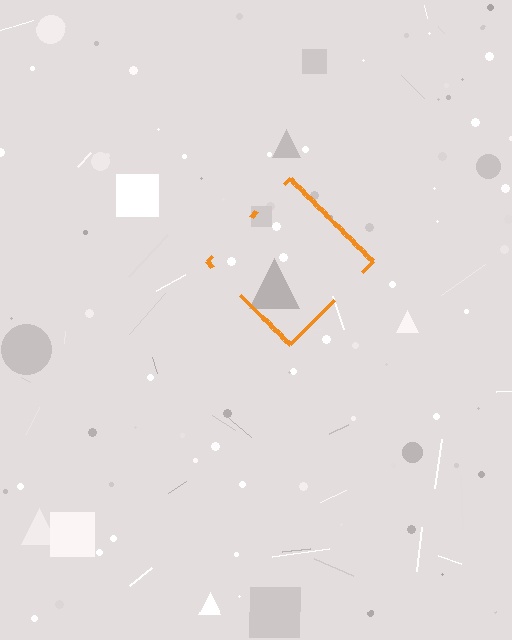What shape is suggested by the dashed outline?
The dashed outline suggests a diamond.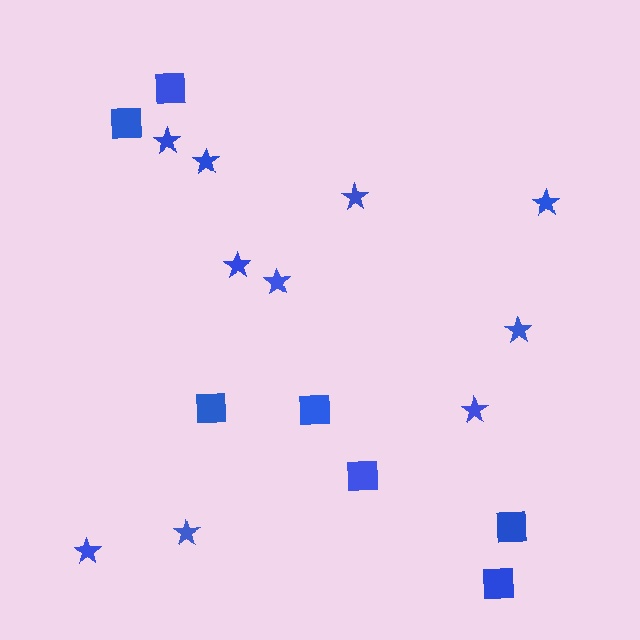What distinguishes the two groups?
There are 2 groups: one group of stars (10) and one group of squares (7).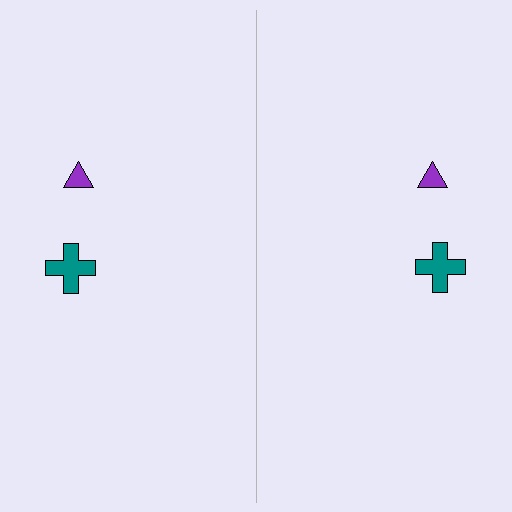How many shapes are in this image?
There are 4 shapes in this image.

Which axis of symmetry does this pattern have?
The pattern has a vertical axis of symmetry running through the center of the image.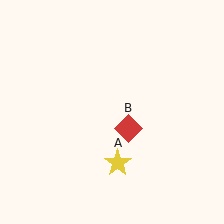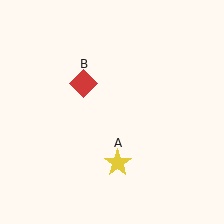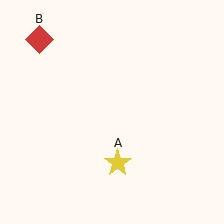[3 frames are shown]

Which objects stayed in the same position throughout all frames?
Yellow star (object A) remained stationary.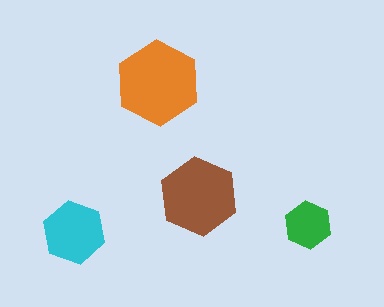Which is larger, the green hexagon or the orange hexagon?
The orange one.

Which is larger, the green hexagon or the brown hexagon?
The brown one.